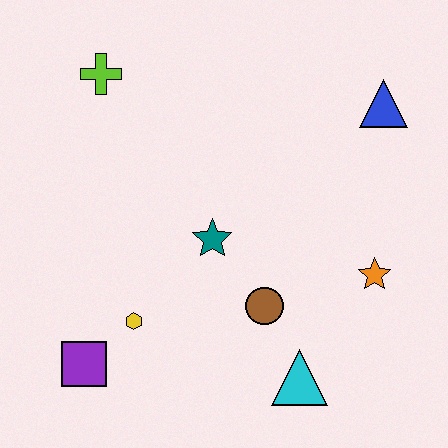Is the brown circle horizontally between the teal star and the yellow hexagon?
No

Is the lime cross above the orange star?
Yes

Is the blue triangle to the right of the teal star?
Yes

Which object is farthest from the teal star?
The blue triangle is farthest from the teal star.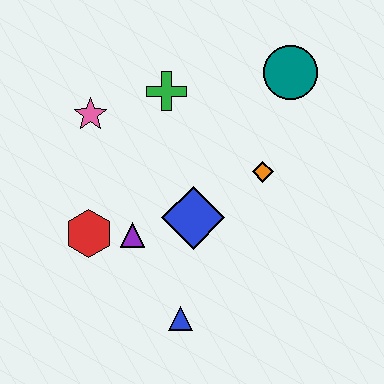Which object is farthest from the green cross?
The blue triangle is farthest from the green cross.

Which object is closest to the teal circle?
The orange diamond is closest to the teal circle.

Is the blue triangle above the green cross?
No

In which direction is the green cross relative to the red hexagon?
The green cross is above the red hexagon.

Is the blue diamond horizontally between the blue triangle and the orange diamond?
Yes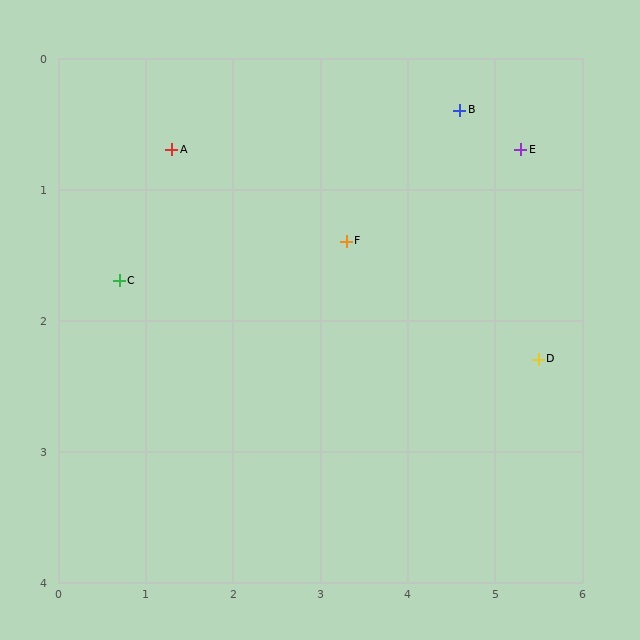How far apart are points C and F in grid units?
Points C and F are about 2.6 grid units apart.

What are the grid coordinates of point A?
Point A is at approximately (1.3, 0.7).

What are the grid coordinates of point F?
Point F is at approximately (3.3, 1.4).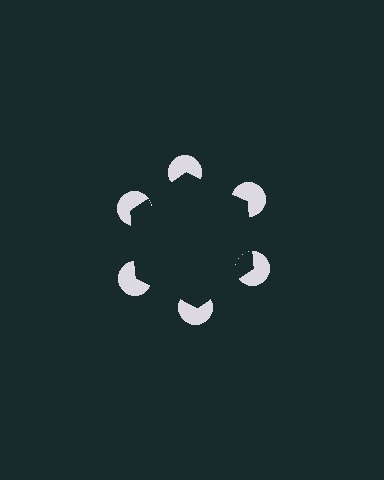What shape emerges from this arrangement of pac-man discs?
An illusory hexagon — its edges are inferred from the aligned wedge cuts in the pac-man discs, not physically drawn.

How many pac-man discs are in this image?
There are 6 — one at each vertex of the illusory hexagon.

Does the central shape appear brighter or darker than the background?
It typically appears slightly darker than the background, even though no actual brightness change is drawn.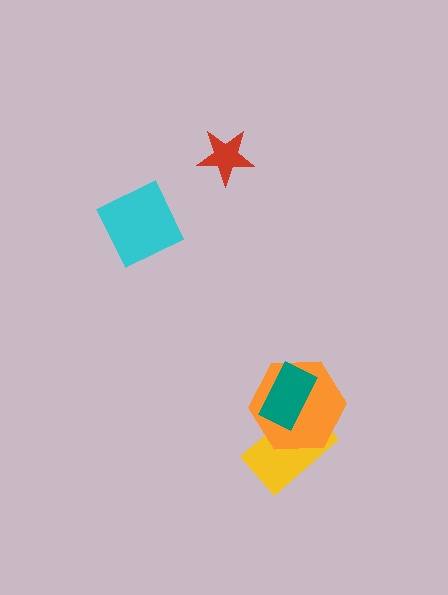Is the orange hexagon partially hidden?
Yes, it is partially covered by another shape.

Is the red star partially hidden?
No, no other shape covers it.